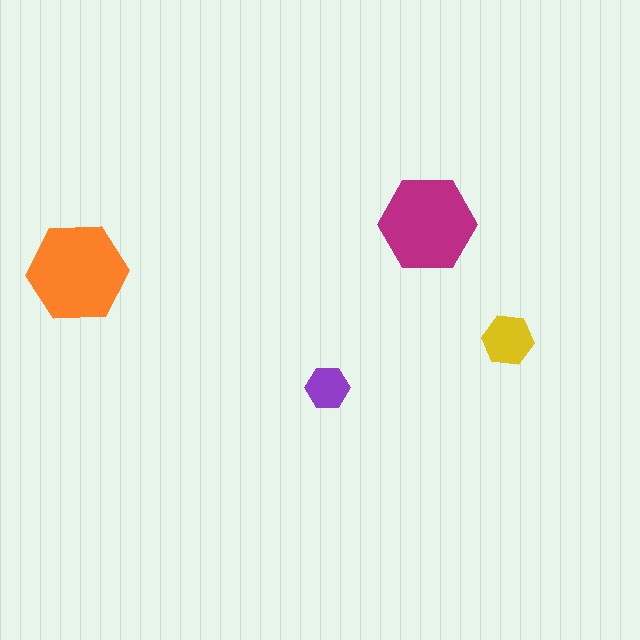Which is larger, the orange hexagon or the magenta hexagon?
The orange one.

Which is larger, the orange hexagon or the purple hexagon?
The orange one.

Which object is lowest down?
The purple hexagon is bottommost.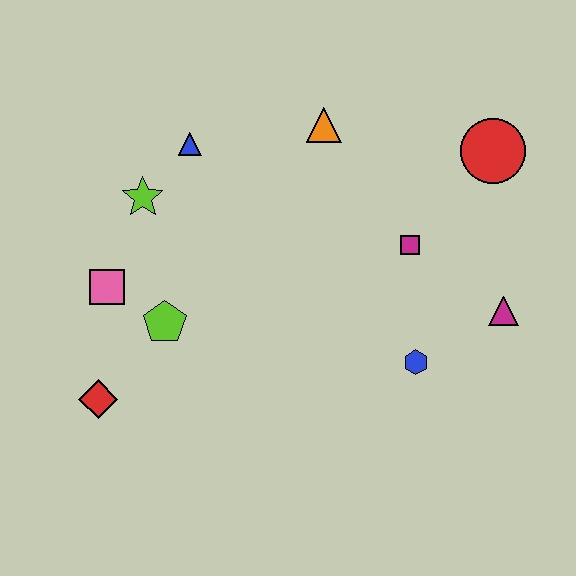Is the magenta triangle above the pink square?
No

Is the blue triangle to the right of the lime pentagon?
Yes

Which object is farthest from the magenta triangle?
The red diamond is farthest from the magenta triangle.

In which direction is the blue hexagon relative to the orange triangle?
The blue hexagon is below the orange triangle.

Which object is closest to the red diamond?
The lime pentagon is closest to the red diamond.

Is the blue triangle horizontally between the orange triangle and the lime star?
Yes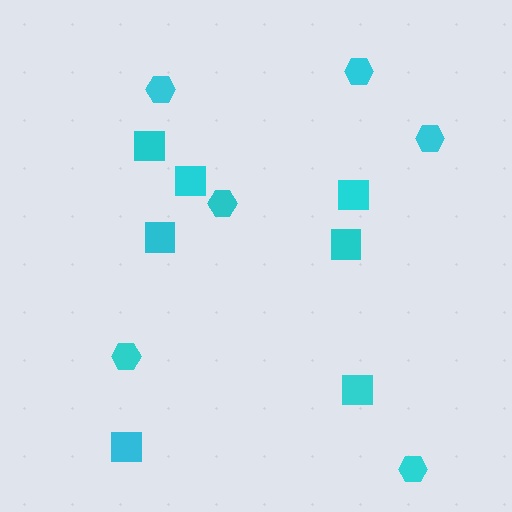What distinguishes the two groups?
There are 2 groups: one group of hexagons (6) and one group of squares (7).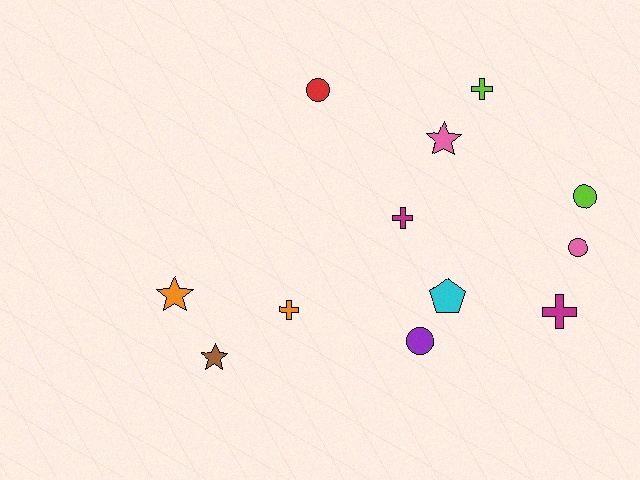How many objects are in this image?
There are 12 objects.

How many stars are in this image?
There are 3 stars.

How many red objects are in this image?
There is 1 red object.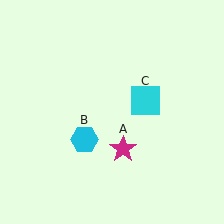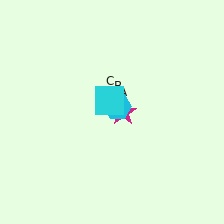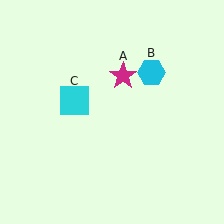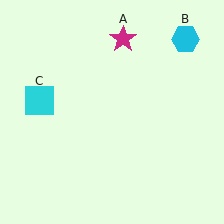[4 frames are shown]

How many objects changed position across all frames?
3 objects changed position: magenta star (object A), cyan hexagon (object B), cyan square (object C).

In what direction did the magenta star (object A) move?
The magenta star (object A) moved up.